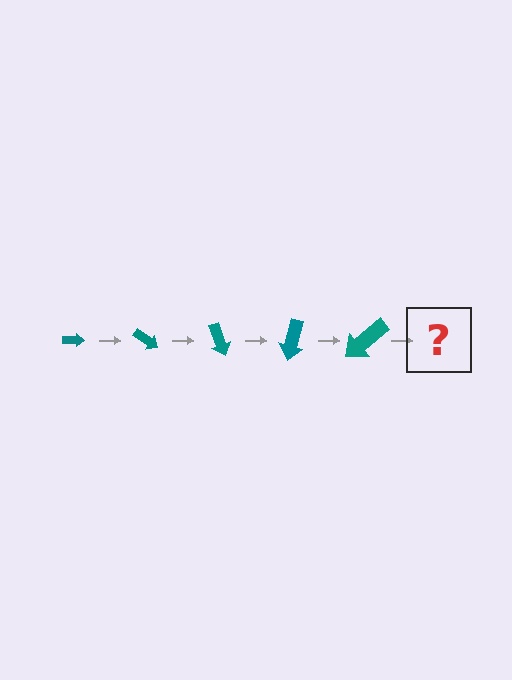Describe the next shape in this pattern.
It should be an arrow, larger than the previous one and rotated 175 degrees from the start.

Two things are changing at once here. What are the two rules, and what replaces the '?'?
The two rules are that the arrow grows larger each step and it rotates 35 degrees each step. The '?' should be an arrow, larger than the previous one and rotated 175 degrees from the start.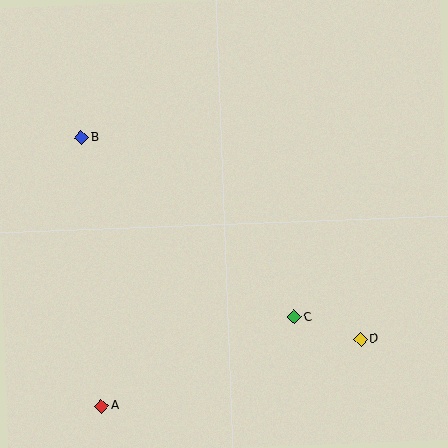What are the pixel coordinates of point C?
Point C is at (294, 317).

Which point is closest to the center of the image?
Point C at (294, 317) is closest to the center.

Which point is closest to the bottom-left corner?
Point A is closest to the bottom-left corner.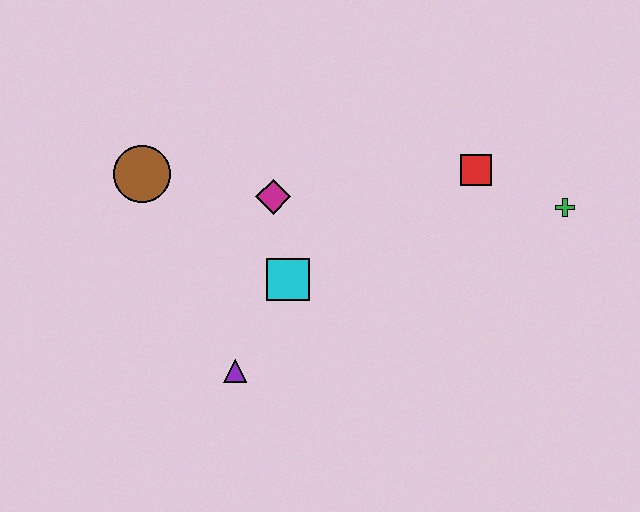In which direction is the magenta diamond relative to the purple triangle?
The magenta diamond is above the purple triangle.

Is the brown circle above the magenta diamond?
Yes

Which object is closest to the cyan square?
The magenta diamond is closest to the cyan square.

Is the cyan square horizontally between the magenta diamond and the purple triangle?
No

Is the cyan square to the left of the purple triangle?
No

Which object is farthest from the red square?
The brown circle is farthest from the red square.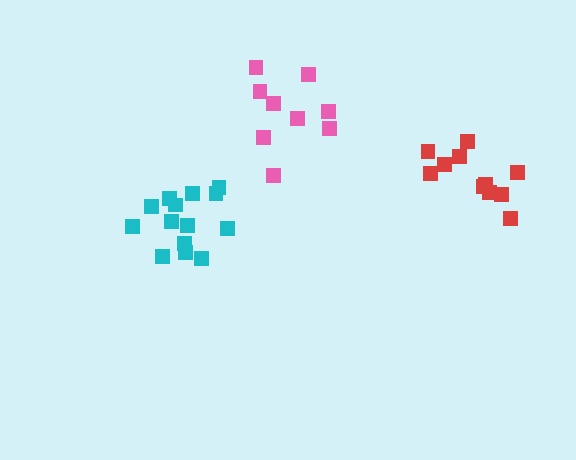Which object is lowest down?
The cyan cluster is bottommost.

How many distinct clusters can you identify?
There are 3 distinct clusters.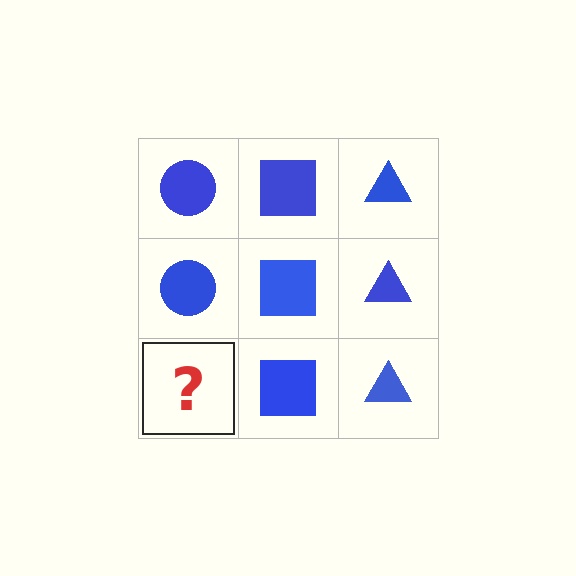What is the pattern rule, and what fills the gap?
The rule is that each column has a consistent shape. The gap should be filled with a blue circle.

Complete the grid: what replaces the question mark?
The question mark should be replaced with a blue circle.